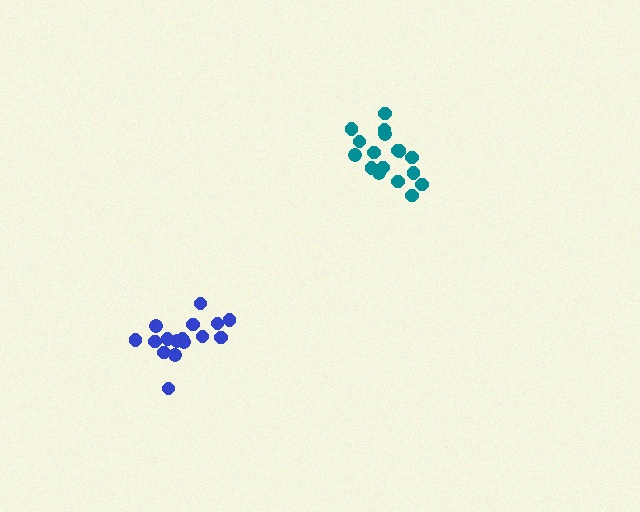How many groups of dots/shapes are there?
There are 2 groups.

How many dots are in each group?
Group 1: 16 dots, Group 2: 17 dots (33 total).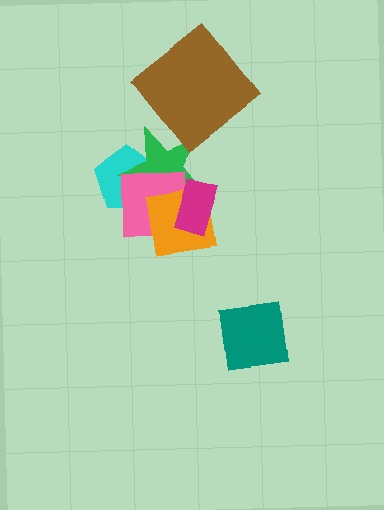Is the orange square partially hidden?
Yes, it is partially covered by another shape.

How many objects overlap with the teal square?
0 objects overlap with the teal square.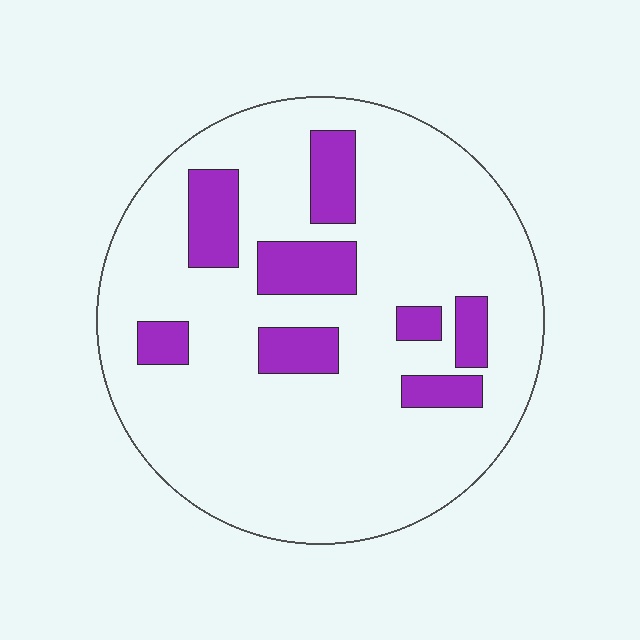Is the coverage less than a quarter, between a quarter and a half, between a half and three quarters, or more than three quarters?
Less than a quarter.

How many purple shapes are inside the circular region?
8.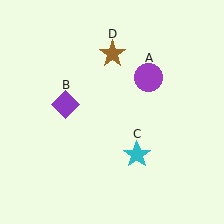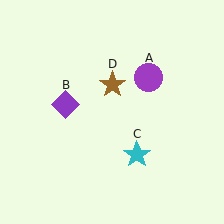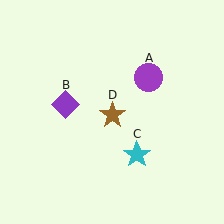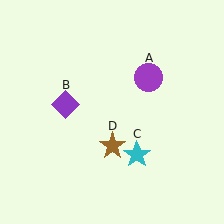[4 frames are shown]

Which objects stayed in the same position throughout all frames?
Purple circle (object A) and purple diamond (object B) and cyan star (object C) remained stationary.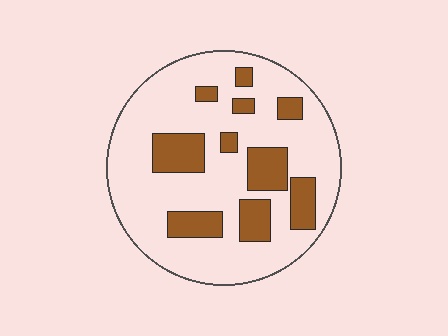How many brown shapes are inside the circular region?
10.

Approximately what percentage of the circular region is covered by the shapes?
Approximately 25%.